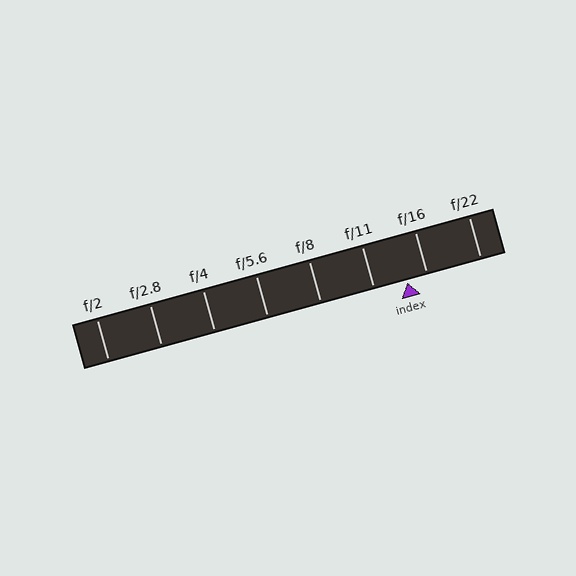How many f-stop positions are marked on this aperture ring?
There are 8 f-stop positions marked.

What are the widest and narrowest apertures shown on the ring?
The widest aperture shown is f/2 and the narrowest is f/22.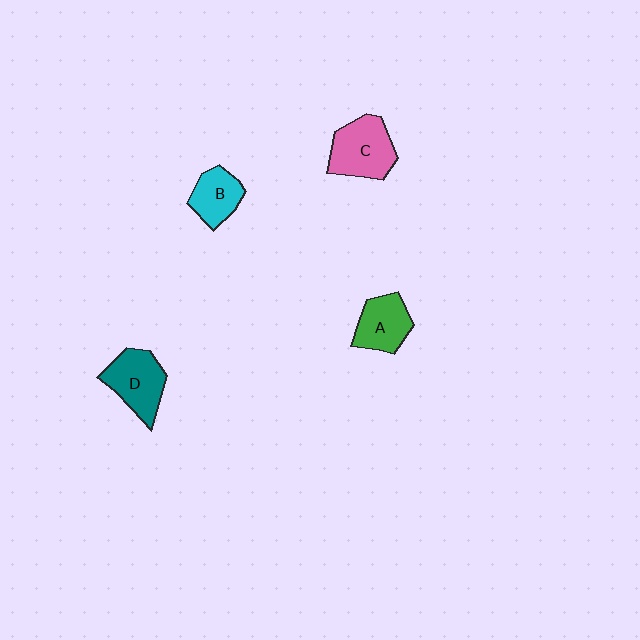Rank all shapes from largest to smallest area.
From largest to smallest: C (pink), D (teal), A (green), B (cyan).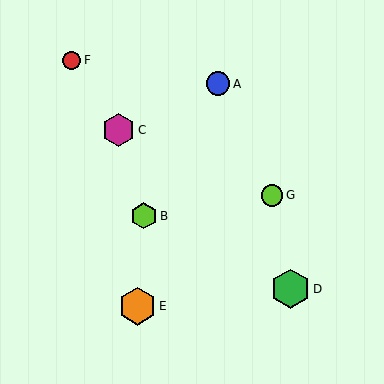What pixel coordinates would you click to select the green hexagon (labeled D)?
Click at (290, 289) to select the green hexagon D.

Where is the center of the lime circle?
The center of the lime circle is at (272, 195).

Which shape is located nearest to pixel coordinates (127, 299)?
The orange hexagon (labeled E) at (137, 306) is nearest to that location.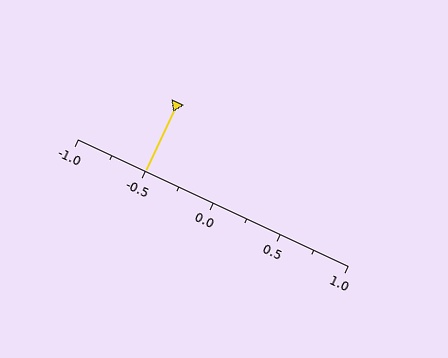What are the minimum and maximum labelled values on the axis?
The axis runs from -1.0 to 1.0.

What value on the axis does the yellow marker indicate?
The marker indicates approximately -0.5.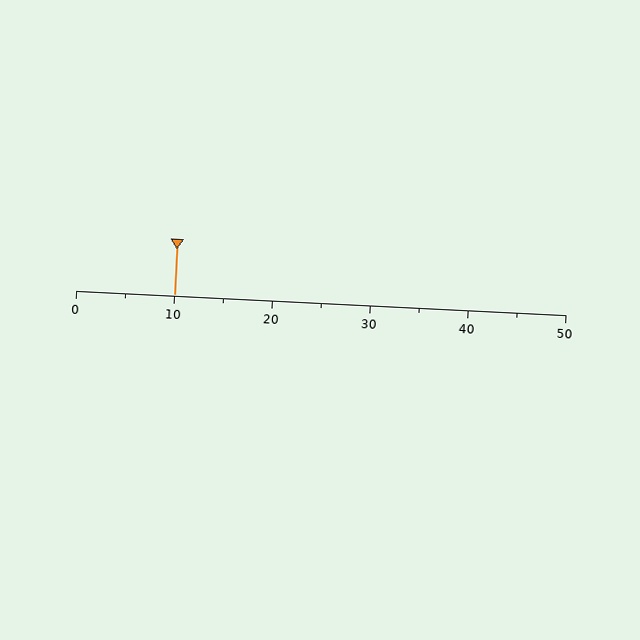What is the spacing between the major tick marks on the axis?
The major ticks are spaced 10 apart.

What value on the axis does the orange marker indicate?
The marker indicates approximately 10.